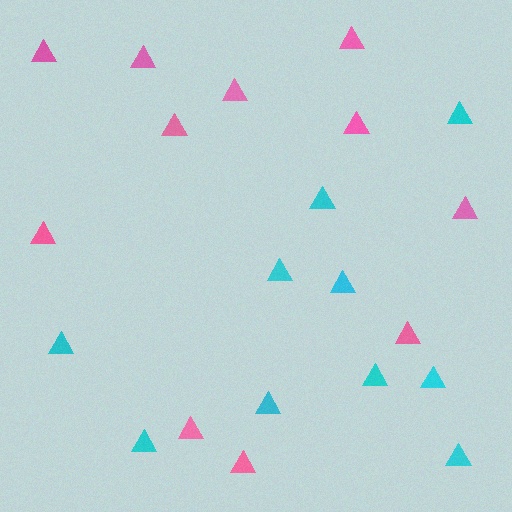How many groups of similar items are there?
There are 2 groups: one group of cyan triangles (10) and one group of pink triangles (11).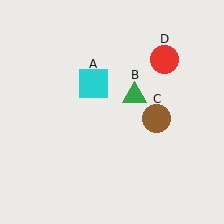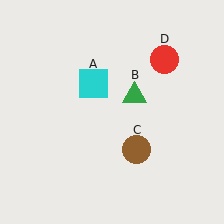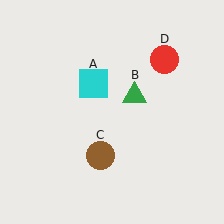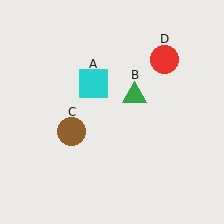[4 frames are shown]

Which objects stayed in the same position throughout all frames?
Cyan square (object A) and green triangle (object B) and red circle (object D) remained stationary.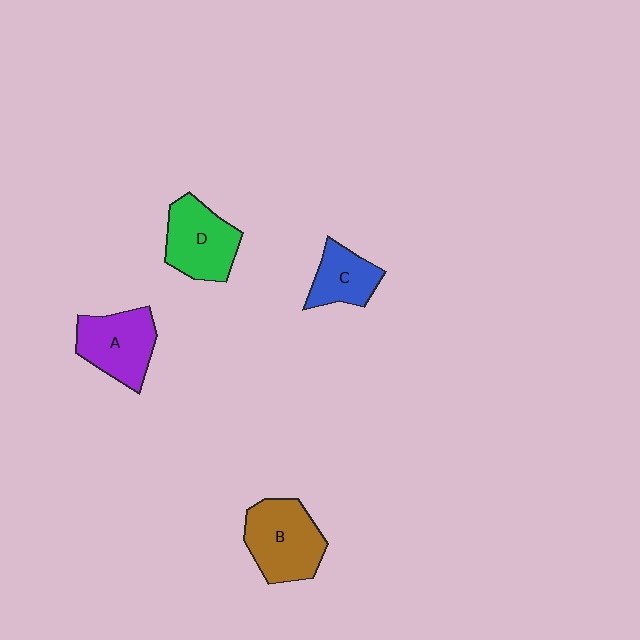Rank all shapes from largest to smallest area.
From largest to smallest: B (brown), D (green), A (purple), C (blue).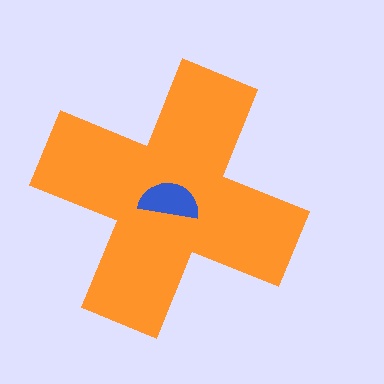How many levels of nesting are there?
2.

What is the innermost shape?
The blue semicircle.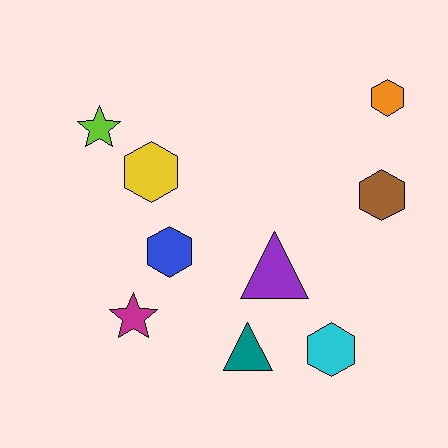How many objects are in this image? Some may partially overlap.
There are 9 objects.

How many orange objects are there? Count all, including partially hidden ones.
There is 1 orange object.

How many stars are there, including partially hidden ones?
There are 2 stars.